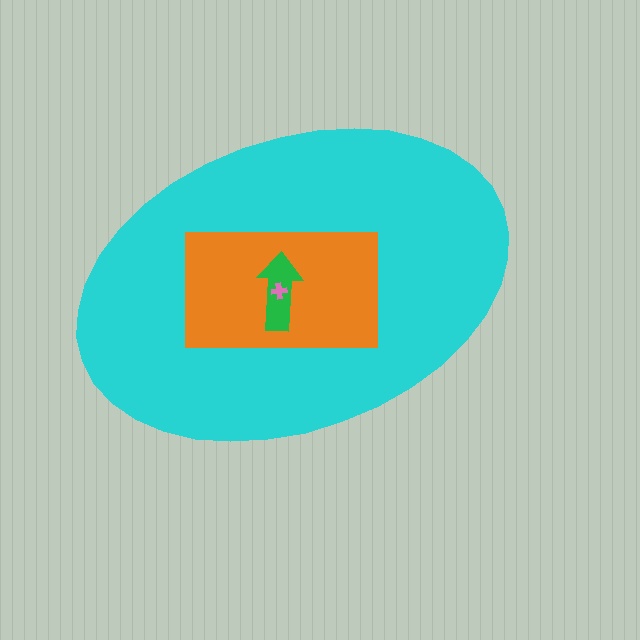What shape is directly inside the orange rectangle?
The green arrow.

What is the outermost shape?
The cyan ellipse.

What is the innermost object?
The pink cross.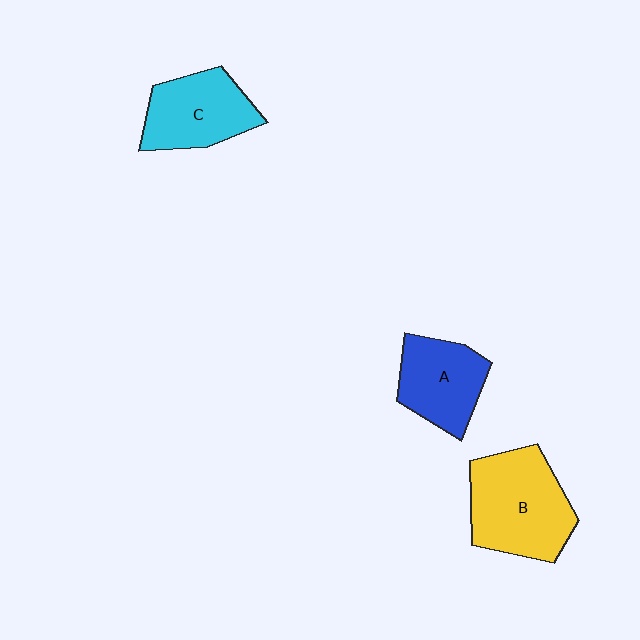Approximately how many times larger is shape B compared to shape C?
Approximately 1.3 times.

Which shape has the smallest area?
Shape A (blue).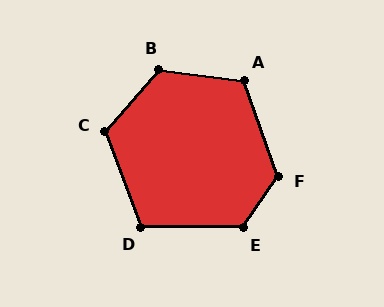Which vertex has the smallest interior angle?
D, at approximately 110 degrees.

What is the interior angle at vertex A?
Approximately 117 degrees (obtuse).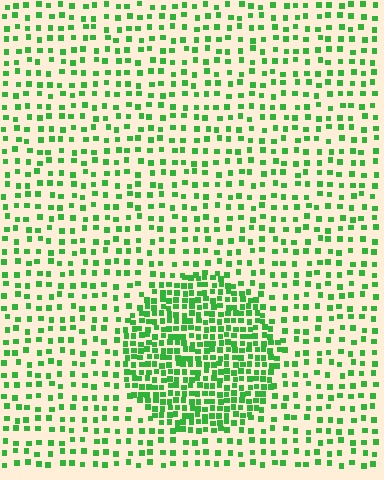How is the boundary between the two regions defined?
The boundary is defined by a change in element density (approximately 2.4x ratio). All elements are the same color, size, and shape.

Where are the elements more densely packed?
The elements are more densely packed inside the circle boundary.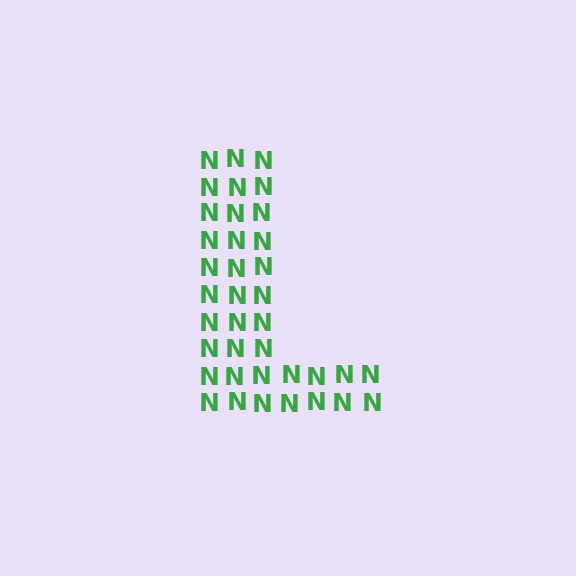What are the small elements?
The small elements are letter N's.